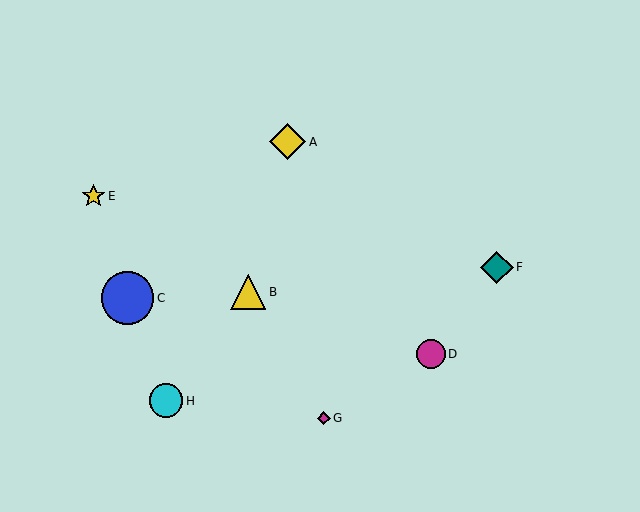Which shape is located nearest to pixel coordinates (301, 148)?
The yellow diamond (labeled A) at (288, 142) is nearest to that location.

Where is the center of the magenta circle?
The center of the magenta circle is at (431, 354).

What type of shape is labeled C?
Shape C is a blue circle.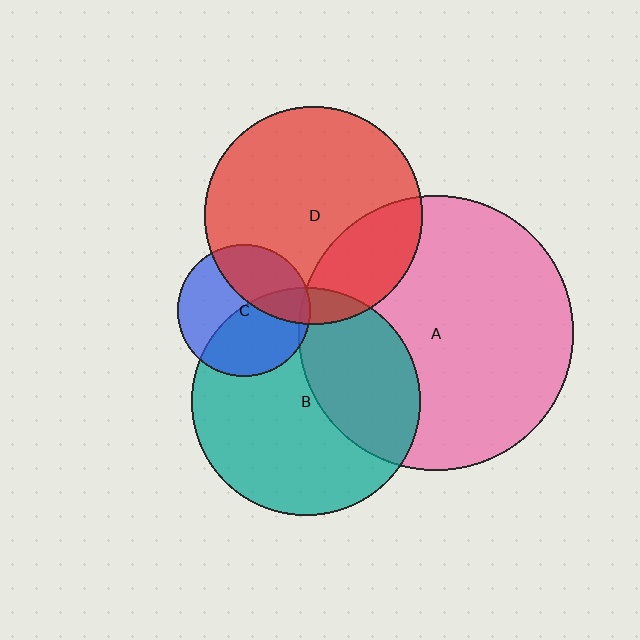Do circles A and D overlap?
Yes.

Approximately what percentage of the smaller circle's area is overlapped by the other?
Approximately 25%.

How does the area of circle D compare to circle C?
Approximately 2.7 times.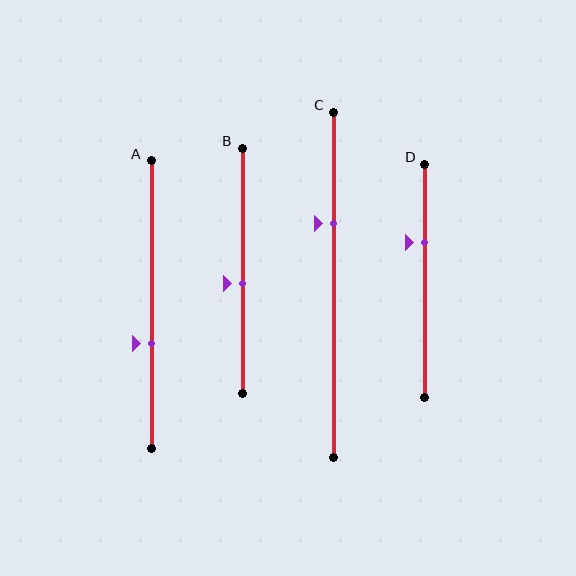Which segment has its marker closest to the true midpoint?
Segment B has its marker closest to the true midpoint.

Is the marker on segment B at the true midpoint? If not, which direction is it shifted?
No, the marker on segment B is shifted downward by about 5% of the segment length.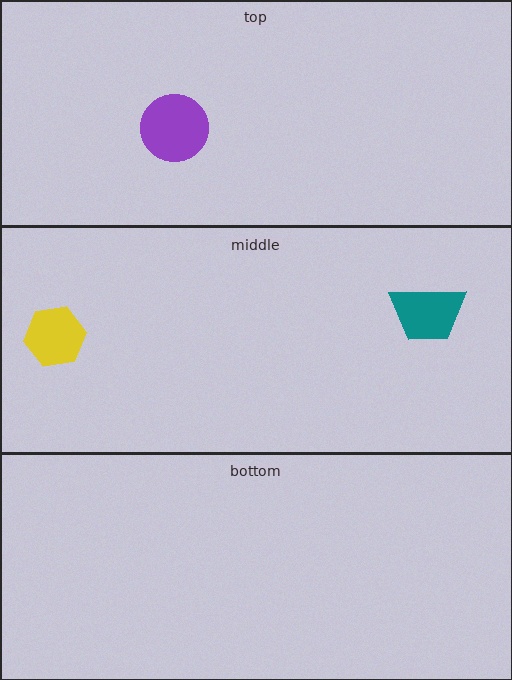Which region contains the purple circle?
The top region.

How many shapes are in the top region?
1.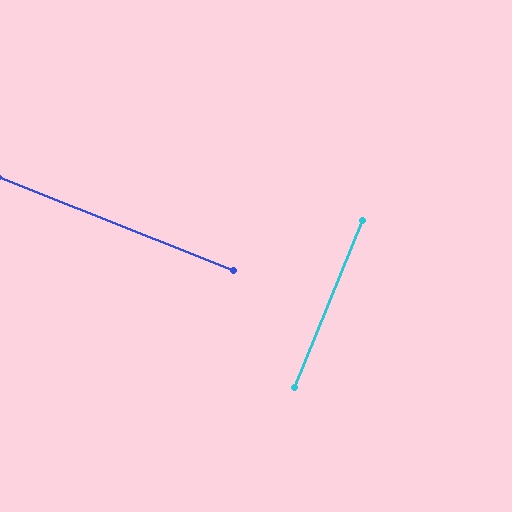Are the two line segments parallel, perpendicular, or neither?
Perpendicular — they meet at approximately 90°.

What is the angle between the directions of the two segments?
Approximately 90 degrees.